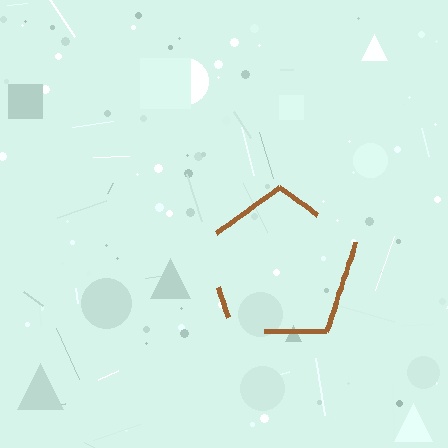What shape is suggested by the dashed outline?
The dashed outline suggests a pentagon.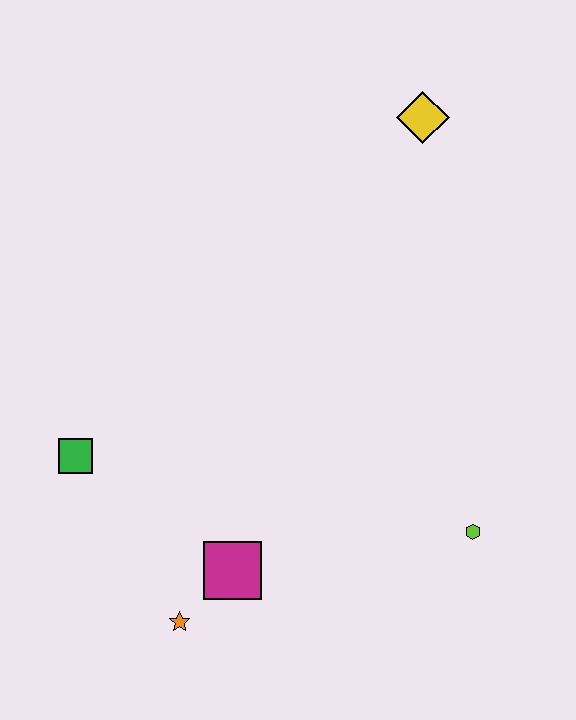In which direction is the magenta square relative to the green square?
The magenta square is to the right of the green square.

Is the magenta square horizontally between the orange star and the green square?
No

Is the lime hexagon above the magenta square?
Yes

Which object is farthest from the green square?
The yellow diamond is farthest from the green square.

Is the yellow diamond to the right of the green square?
Yes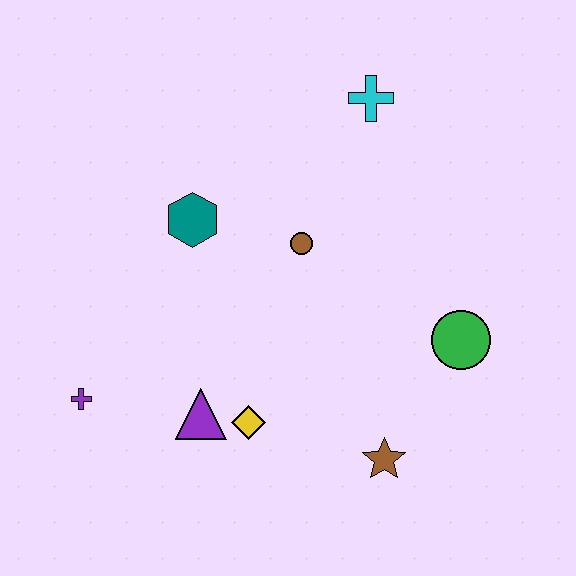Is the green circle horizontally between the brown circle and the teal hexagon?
No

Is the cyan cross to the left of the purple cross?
No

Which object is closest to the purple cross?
The purple triangle is closest to the purple cross.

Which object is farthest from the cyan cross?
The purple cross is farthest from the cyan cross.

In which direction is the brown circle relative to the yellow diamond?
The brown circle is above the yellow diamond.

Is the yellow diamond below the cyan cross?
Yes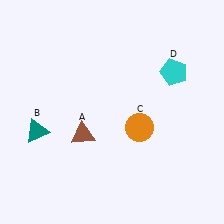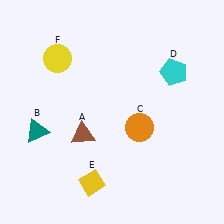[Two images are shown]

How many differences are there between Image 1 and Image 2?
There are 2 differences between the two images.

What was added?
A yellow diamond (E), a yellow circle (F) were added in Image 2.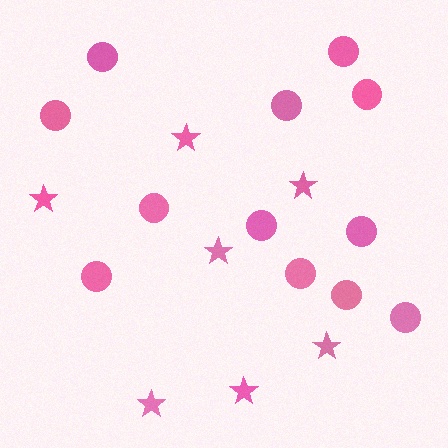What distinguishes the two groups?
There are 2 groups: one group of circles (12) and one group of stars (7).